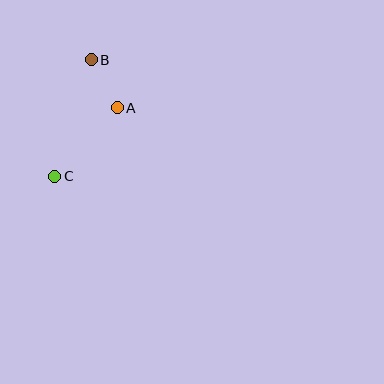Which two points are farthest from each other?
Points B and C are farthest from each other.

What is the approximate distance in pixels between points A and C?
The distance between A and C is approximately 93 pixels.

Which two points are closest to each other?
Points A and B are closest to each other.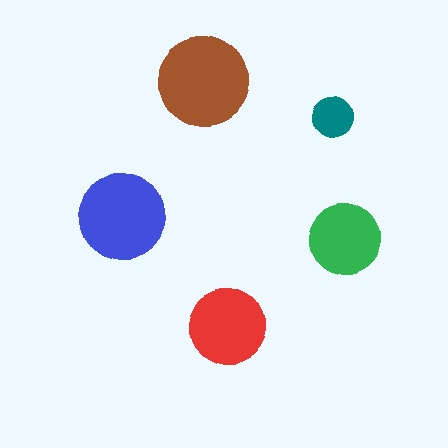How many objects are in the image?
There are 5 objects in the image.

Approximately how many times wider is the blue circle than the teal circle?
About 2 times wider.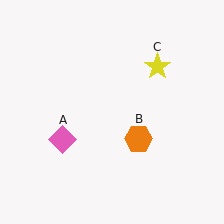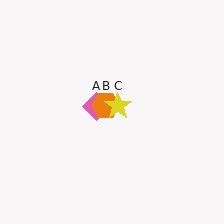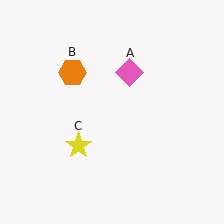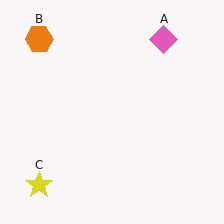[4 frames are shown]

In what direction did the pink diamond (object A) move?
The pink diamond (object A) moved up and to the right.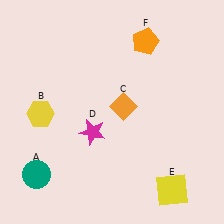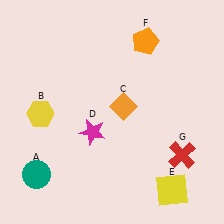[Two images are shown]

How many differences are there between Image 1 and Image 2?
There is 1 difference between the two images.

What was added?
A red cross (G) was added in Image 2.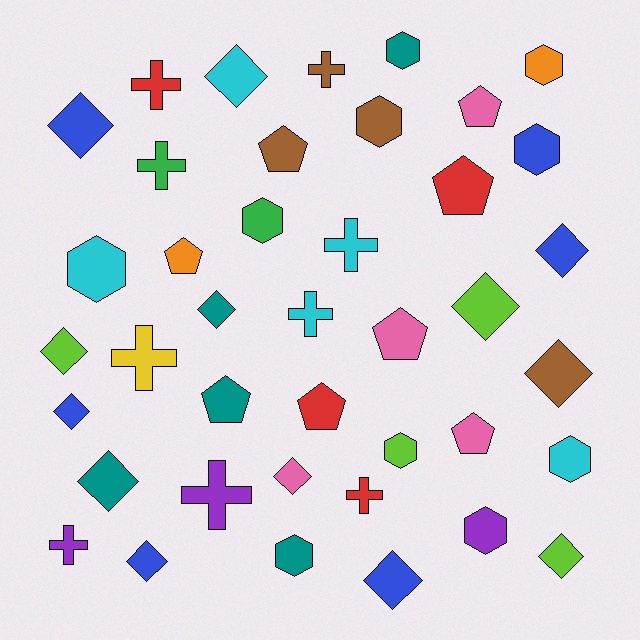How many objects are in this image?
There are 40 objects.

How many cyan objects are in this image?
There are 5 cyan objects.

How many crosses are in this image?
There are 9 crosses.